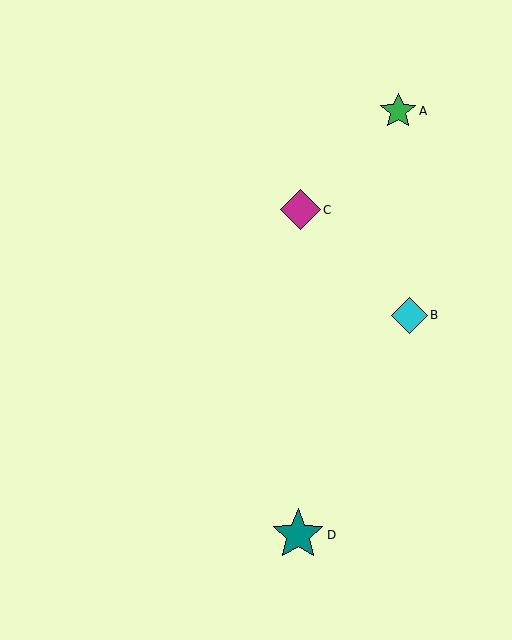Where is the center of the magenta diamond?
The center of the magenta diamond is at (300, 210).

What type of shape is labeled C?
Shape C is a magenta diamond.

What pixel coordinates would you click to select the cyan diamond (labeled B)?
Click at (409, 315) to select the cyan diamond B.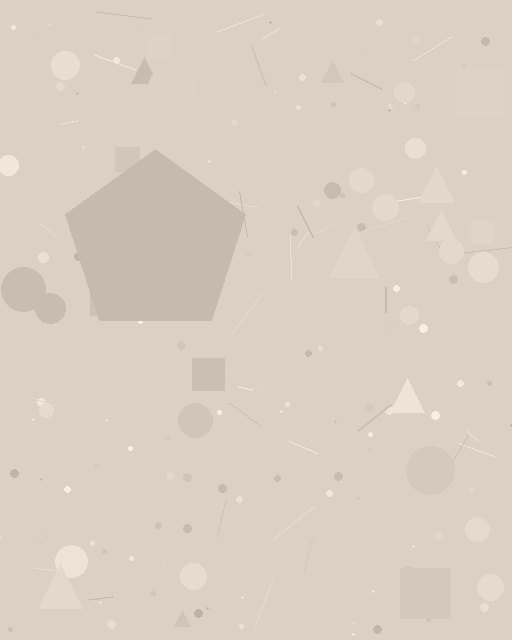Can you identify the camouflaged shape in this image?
The camouflaged shape is a pentagon.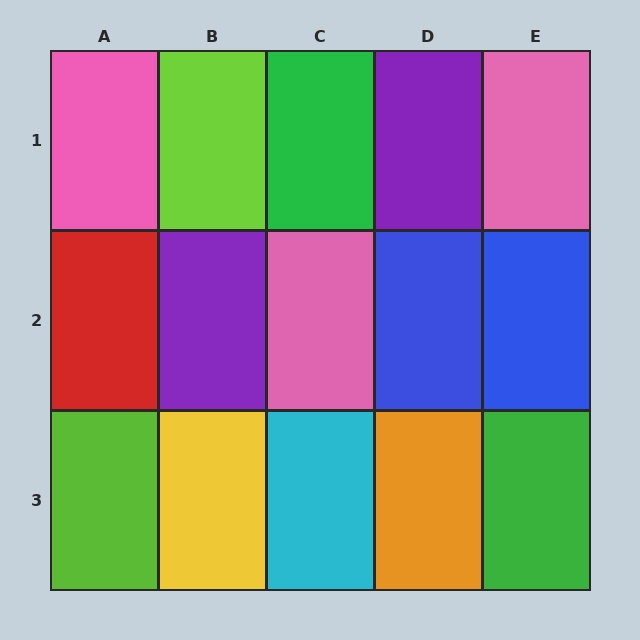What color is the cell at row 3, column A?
Lime.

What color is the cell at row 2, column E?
Blue.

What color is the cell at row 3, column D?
Orange.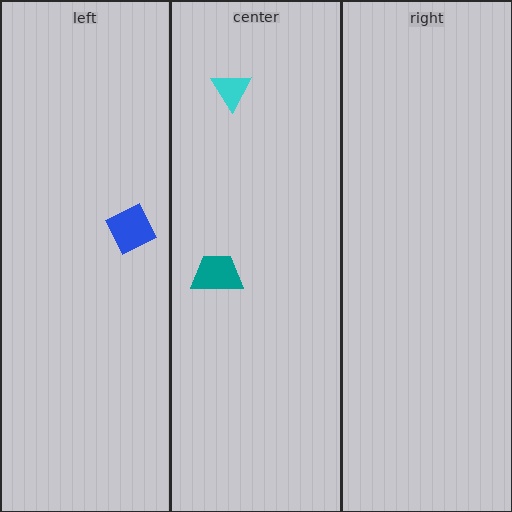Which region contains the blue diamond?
The left region.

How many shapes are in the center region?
2.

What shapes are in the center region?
The cyan triangle, the teal trapezoid.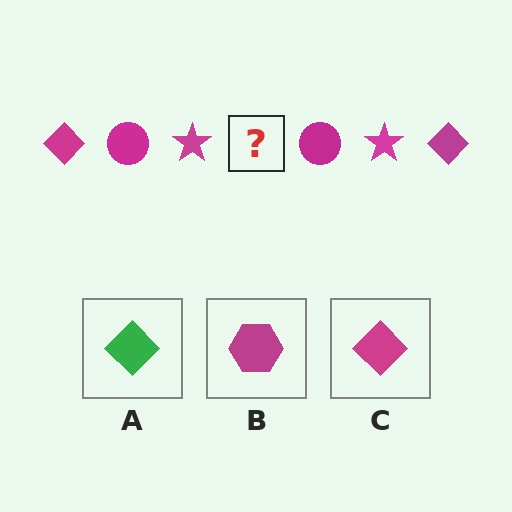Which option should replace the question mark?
Option C.